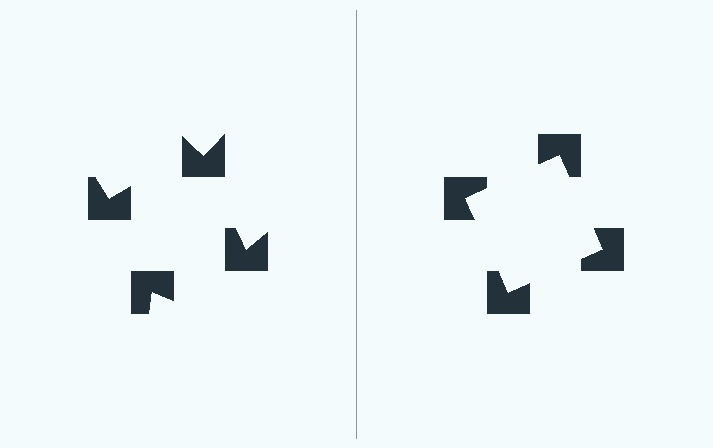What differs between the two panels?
The notched squares are positioned identically on both sides; only the wedge orientations differ. On the right they align to a square; on the left they are misaligned.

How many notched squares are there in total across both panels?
8 — 4 on each side.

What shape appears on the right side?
An illusory square.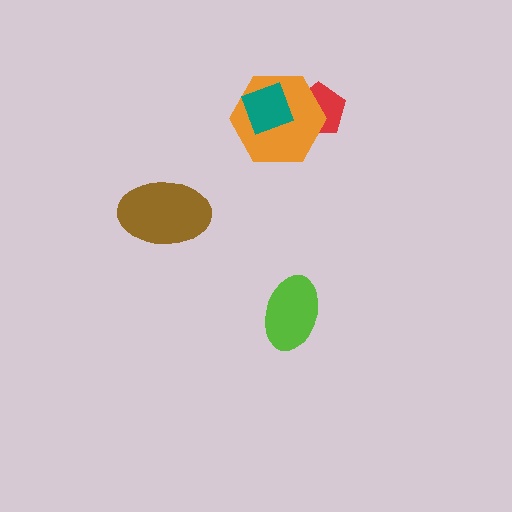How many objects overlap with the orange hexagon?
2 objects overlap with the orange hexagon.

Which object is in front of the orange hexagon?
The teal diamond is in front of the orange hexagon.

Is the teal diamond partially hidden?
No, no other shape covers it.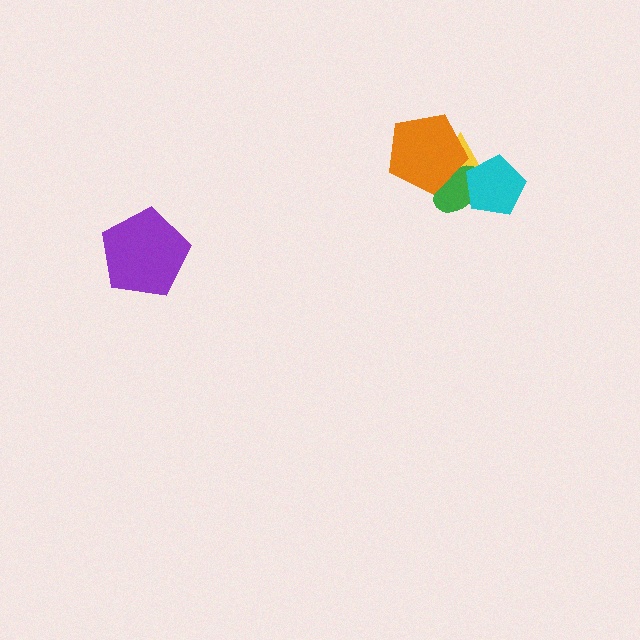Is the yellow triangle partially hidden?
Yes, it is partially covered by another shape.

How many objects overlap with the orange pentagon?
2 objects overlap with the orange pentagon.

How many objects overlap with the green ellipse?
3 objects overlap with the green ellipse.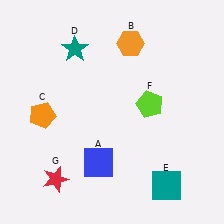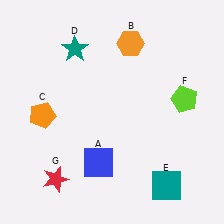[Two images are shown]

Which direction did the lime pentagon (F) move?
The lime pentagon (F) moved right.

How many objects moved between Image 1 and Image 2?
1 object moved between the two images.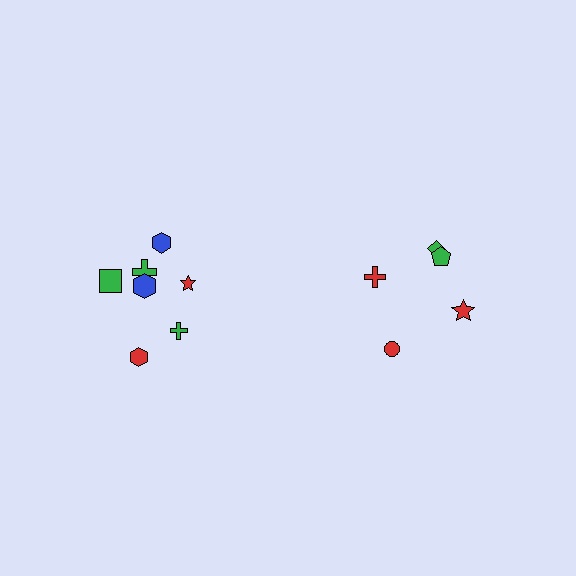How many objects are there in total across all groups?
There are 12 objects.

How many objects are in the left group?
There are 7 objects.